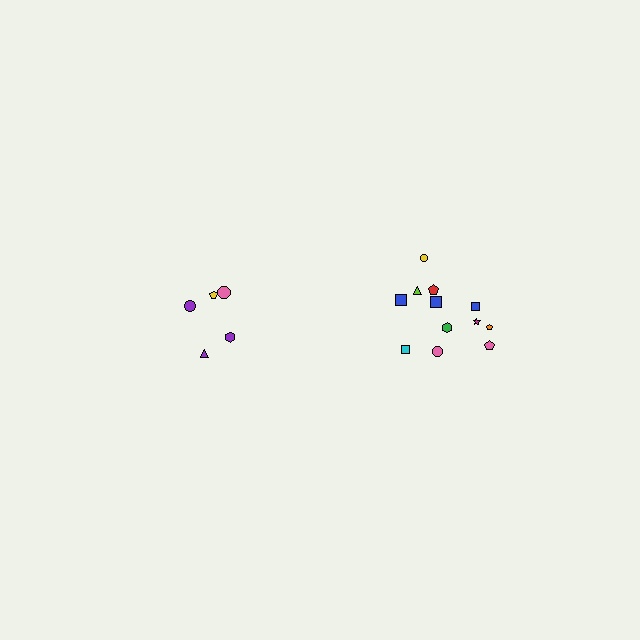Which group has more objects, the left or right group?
The right group.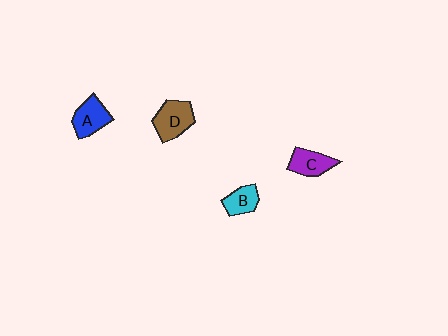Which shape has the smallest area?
Shape B (cyan).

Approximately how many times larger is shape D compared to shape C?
Approximately 1.3 times.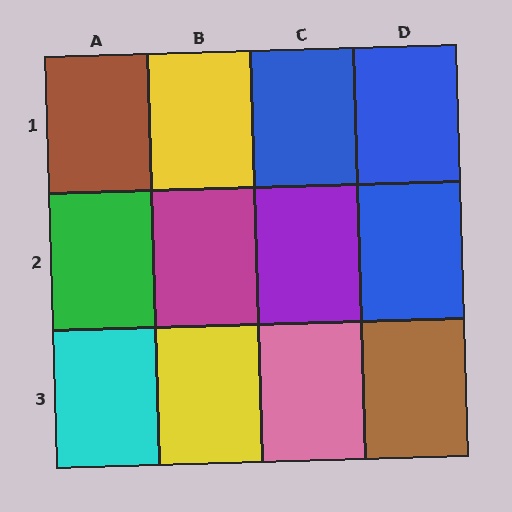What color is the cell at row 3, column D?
Brown.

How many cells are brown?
2 cells are brown.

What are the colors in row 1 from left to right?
Brown, yellow, blue, blue.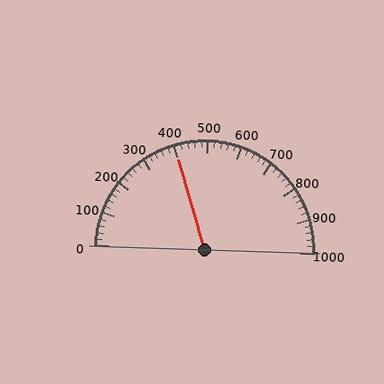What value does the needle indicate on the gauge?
The needle indicates approximately 400.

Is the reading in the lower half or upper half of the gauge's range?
The reading is in the lower half of the range (0 to 1000).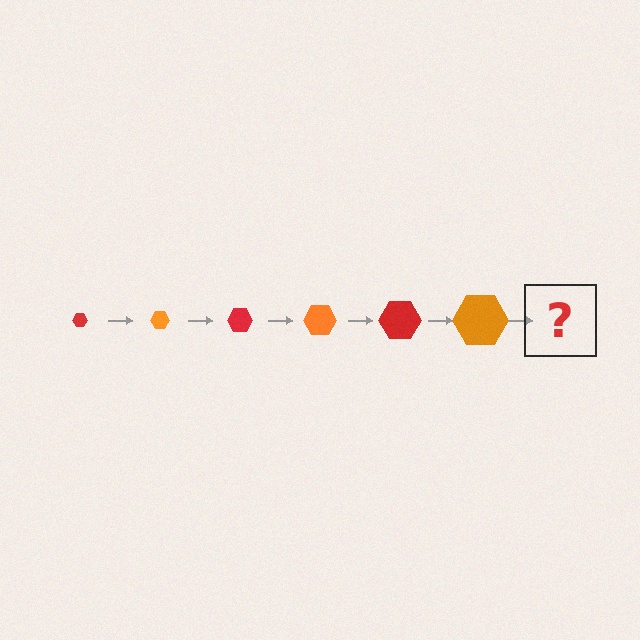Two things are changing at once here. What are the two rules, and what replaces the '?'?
The two rules are that the hexagon grows larger each step and the color cycles through red and orange. The '?' should be a red hexagon, larger than the previous one.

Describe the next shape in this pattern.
It should be a red hexagon, larger than the previous one.